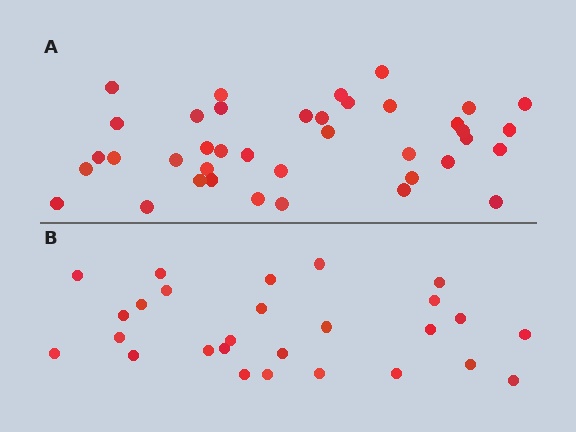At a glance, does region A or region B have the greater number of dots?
Region A (the top region) has more dots.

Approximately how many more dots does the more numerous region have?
Region A has roughly 12 or so more dots than region B.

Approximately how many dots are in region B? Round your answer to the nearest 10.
About 30 dots. (The exact count is 27, which rounds to 30.)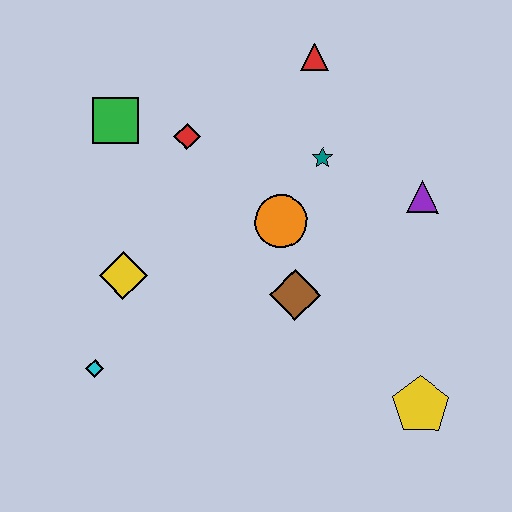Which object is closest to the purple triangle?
The teal star is closest to the purple triangle.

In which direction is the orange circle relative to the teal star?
The orange circle is below the teal star.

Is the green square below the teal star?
No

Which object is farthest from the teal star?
The cyan diamond is farthest from the teal star.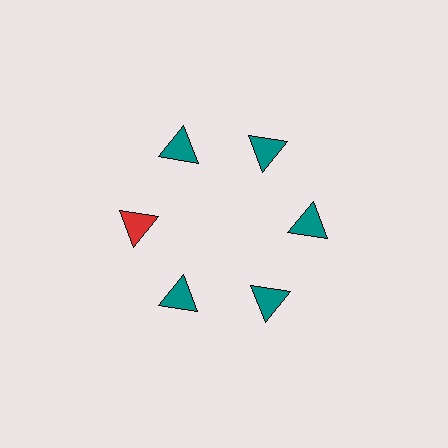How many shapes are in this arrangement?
There are 6 shapes arranged in a ring pattern.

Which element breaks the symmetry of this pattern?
The red triangle at roughly the 9 o'clock position breaks the symmetry. All other shapes are teal triangles.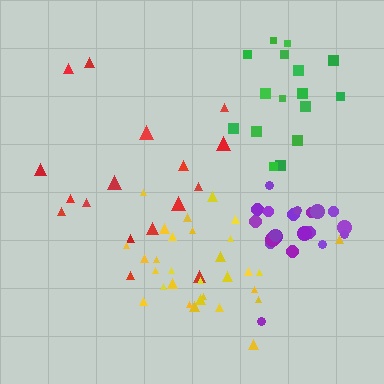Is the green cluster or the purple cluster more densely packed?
Purple.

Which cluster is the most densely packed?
Purple.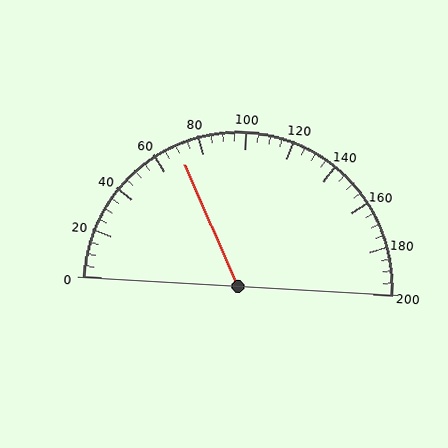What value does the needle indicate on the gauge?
The needle indicates approximately 70.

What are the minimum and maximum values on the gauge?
The gauge ranges from 0 to 200.